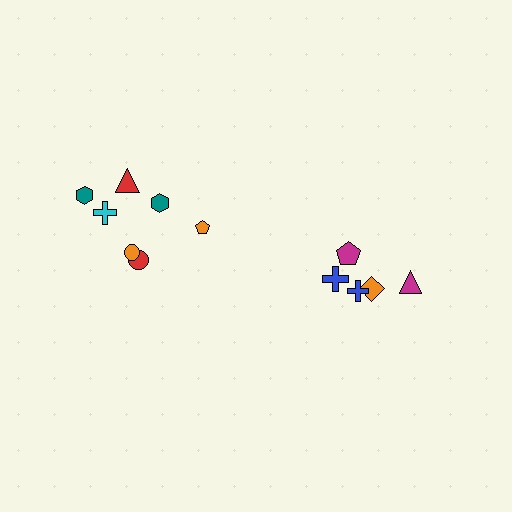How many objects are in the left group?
There are 7 objects.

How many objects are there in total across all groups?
There are 12 objects.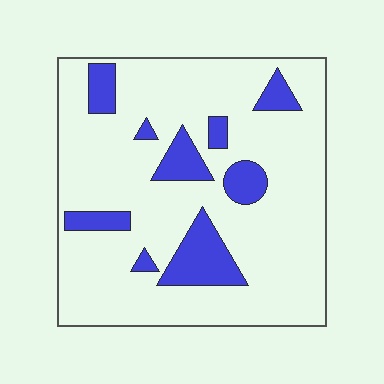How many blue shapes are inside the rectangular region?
9.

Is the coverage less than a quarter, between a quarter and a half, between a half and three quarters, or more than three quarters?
Less than a quarter.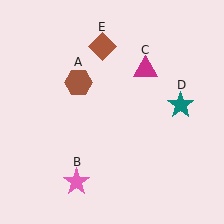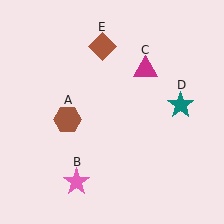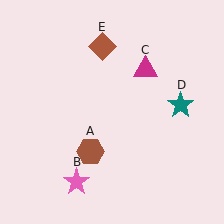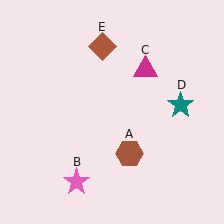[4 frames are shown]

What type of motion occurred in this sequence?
The brown hexagon (object A) rotated counterclockwise around the center of the scene.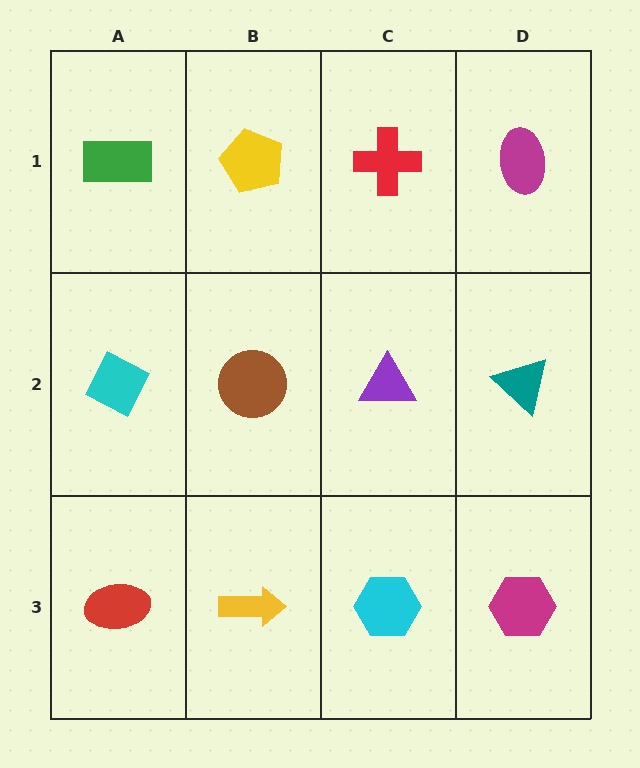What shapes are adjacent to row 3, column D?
A teal triangle (row 2, column D), a cyan hexagon (row 3, column C).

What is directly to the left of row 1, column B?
A green rectangle.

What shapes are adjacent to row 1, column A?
A cyan diamond (row 2, column A), a yellow pentagon (row 1, column B).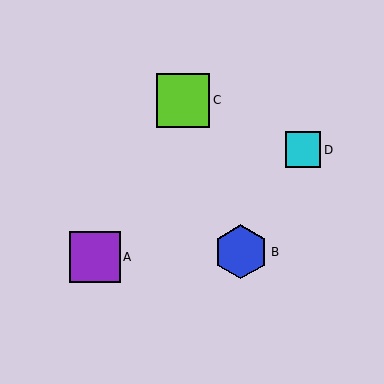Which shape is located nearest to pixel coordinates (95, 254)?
The purple square (labeled A) at (95, 257) is nearest to that location.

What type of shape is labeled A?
Shape A is a purple square.